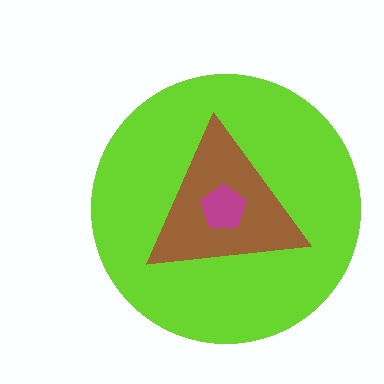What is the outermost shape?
The lime circle.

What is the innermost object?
The magenta pentagon.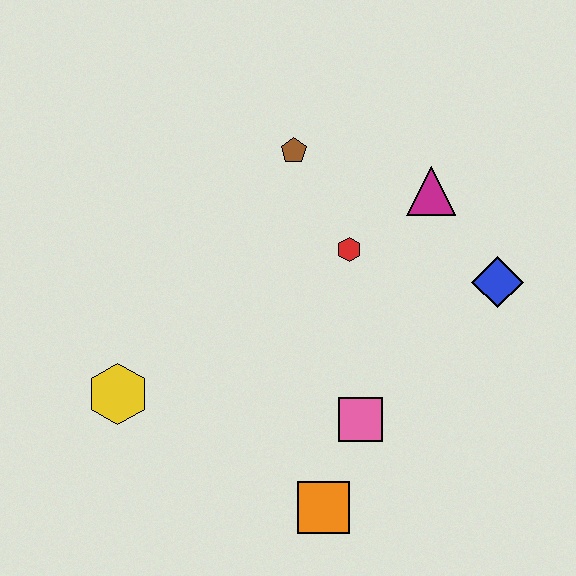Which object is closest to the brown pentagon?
The red hexagon is closest to the brown pentagon.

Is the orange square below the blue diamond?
Yes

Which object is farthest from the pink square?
The brown pentagon is farthest from the pink square.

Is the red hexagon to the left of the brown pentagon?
No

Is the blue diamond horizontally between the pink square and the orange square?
No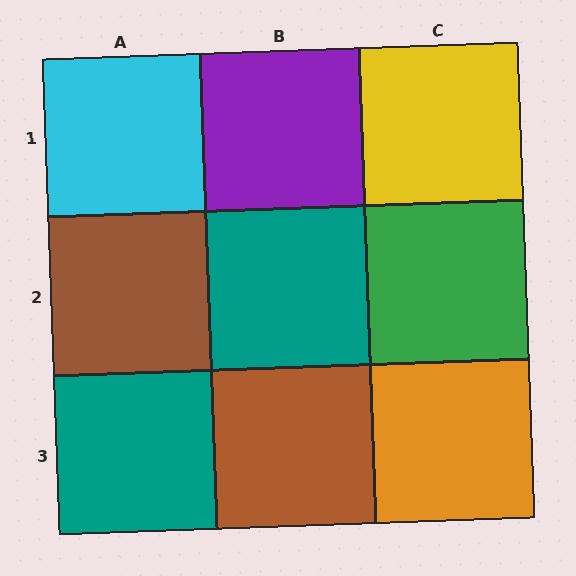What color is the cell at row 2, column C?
Green.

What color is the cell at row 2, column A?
Brown.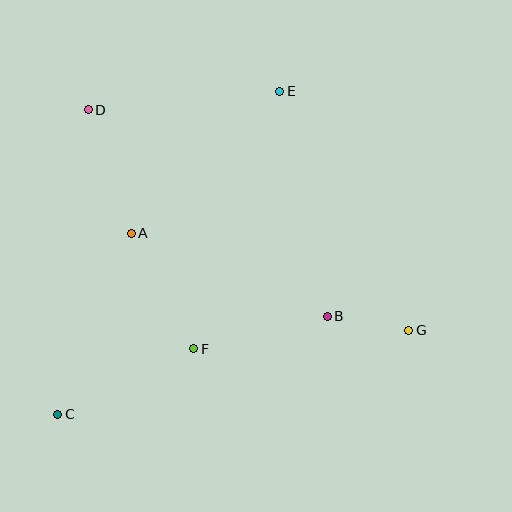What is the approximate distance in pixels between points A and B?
The distance between A and B is approximately 213 pixels.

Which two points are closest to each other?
Points B and G are closest to each other.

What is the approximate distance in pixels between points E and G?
The distance between E and G is approximately 272 pixels.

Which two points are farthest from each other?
Points C and E are farthest from each other.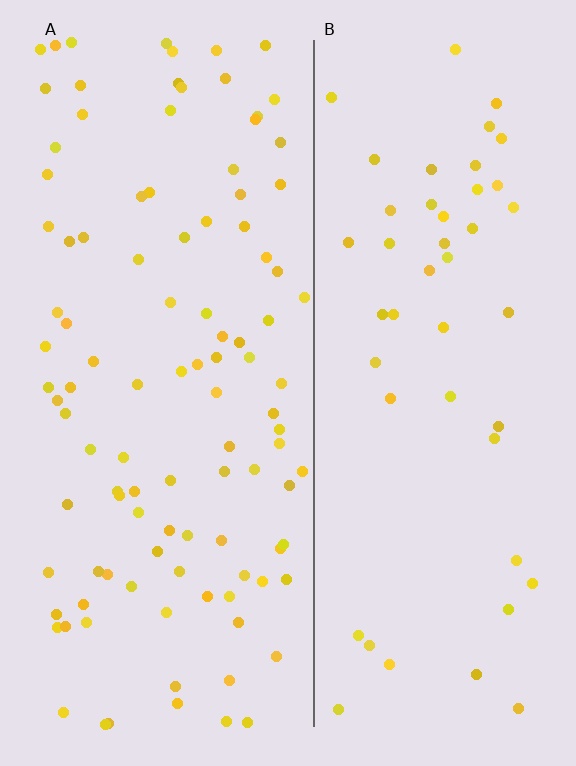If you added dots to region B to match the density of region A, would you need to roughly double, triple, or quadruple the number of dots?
Approximately double.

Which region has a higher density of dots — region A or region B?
A (the left).